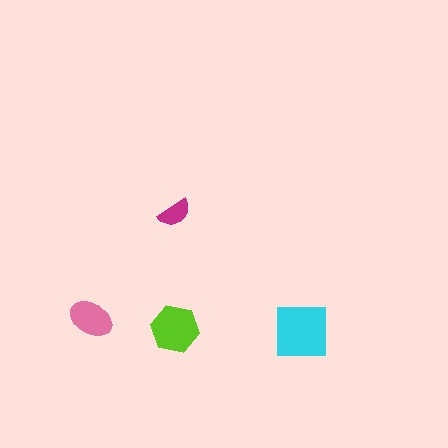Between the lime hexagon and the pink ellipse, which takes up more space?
The lime hexagon.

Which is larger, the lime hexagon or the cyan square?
The cyan square.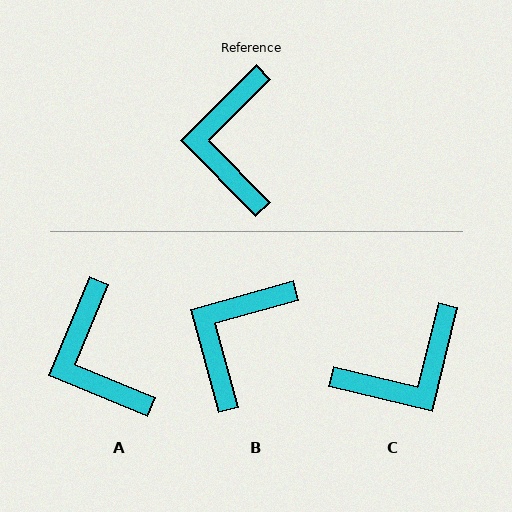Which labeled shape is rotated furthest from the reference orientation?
C, about 122 degrees away.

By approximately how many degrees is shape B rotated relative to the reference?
Approximately 30 degrees clockwise.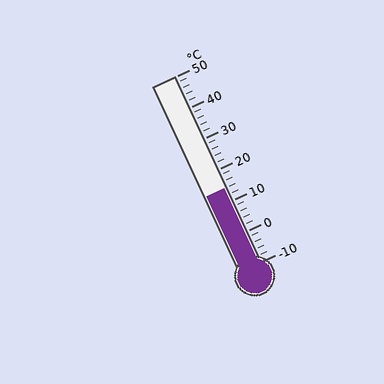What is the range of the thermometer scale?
The thermometer scale ranges from -10°C to 50°C.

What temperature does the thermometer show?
The thermometer shows approximately 14°C.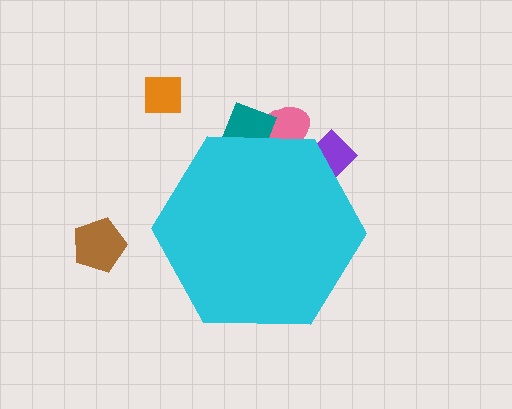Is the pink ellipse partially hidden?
Yes, the pink ellipse is partially hidden behind the cyan hexagon.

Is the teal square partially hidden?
Yes, the teal square is partially hidden behind the cyan hexagon.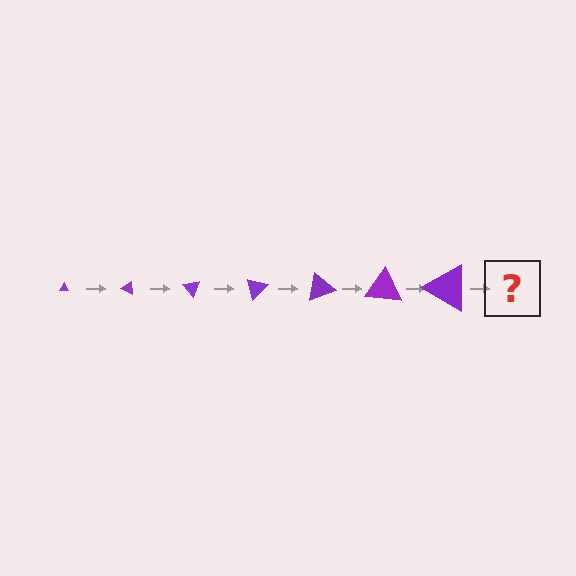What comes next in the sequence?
The next element should be a triangle, larger than the previous one and rotated 175 degrees from the start.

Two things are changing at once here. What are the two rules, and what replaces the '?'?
The two rules are that the triangle grows larger each step and it rotates 25 degrees each step. The '?' should be a triangle, larger than the previous one and rotated 175 degrees from the start.